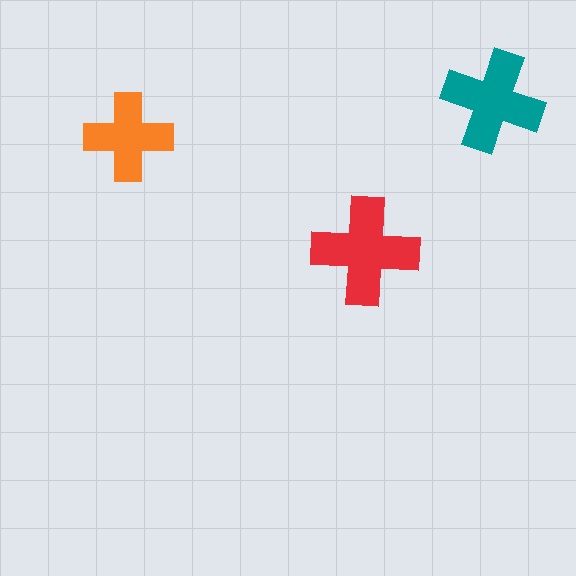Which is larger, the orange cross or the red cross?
The red one.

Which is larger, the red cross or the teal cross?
The red one.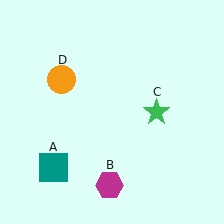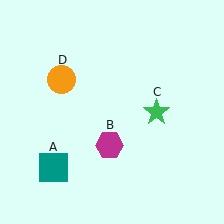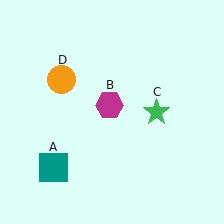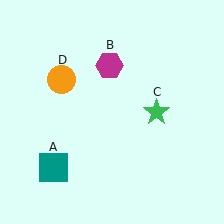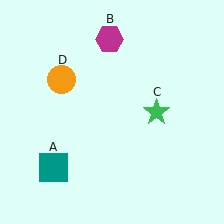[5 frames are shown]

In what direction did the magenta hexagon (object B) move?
The magenta hexagon (object B) moved up.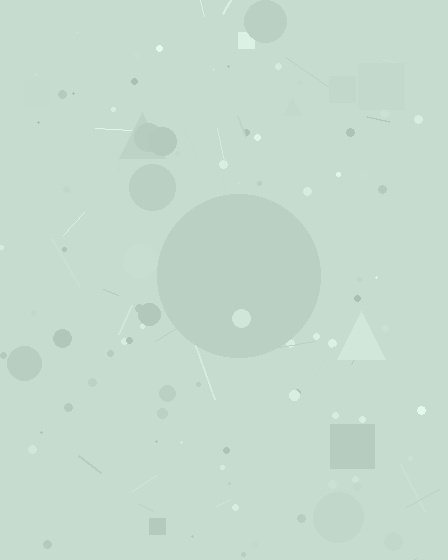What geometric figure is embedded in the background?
A circle is embedded in the background.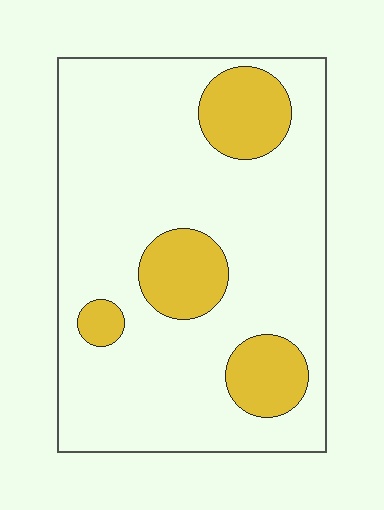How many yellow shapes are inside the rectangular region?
4.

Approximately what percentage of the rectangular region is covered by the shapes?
Approximately 20%.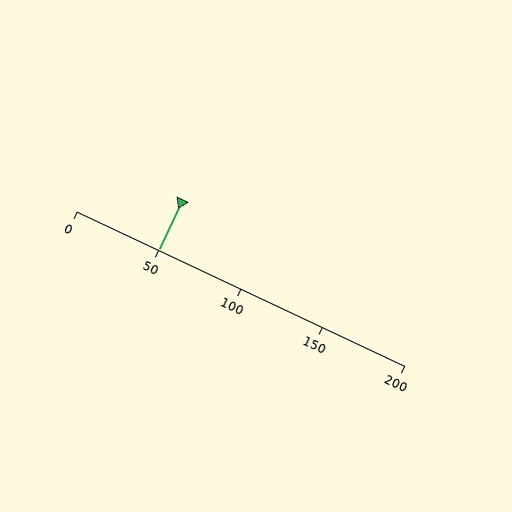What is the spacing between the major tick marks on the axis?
The major ticks are spaced 50 apart.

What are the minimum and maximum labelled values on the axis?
The axis runs from 0 to 200.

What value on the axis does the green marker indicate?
The marker indicates approximately 50.